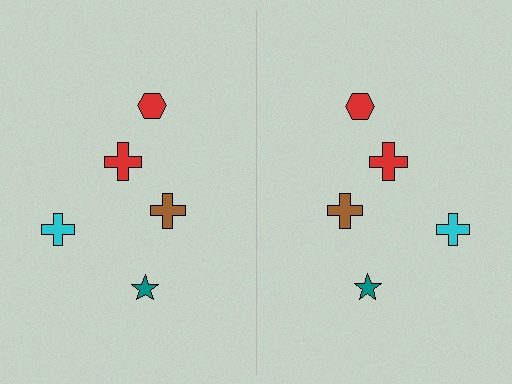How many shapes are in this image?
There are 10 shapes in this image.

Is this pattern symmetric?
Yes, this pattern has bilateral (reflection) symmetry.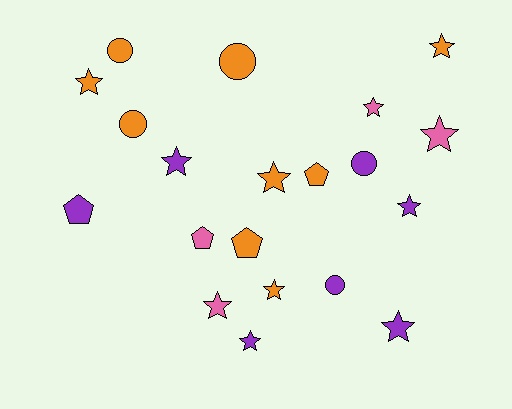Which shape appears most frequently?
Star, with 11 objects.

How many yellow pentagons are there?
There are no yellow pentagons.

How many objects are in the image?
There are 20 objects.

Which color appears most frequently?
Orange, with 9 objects.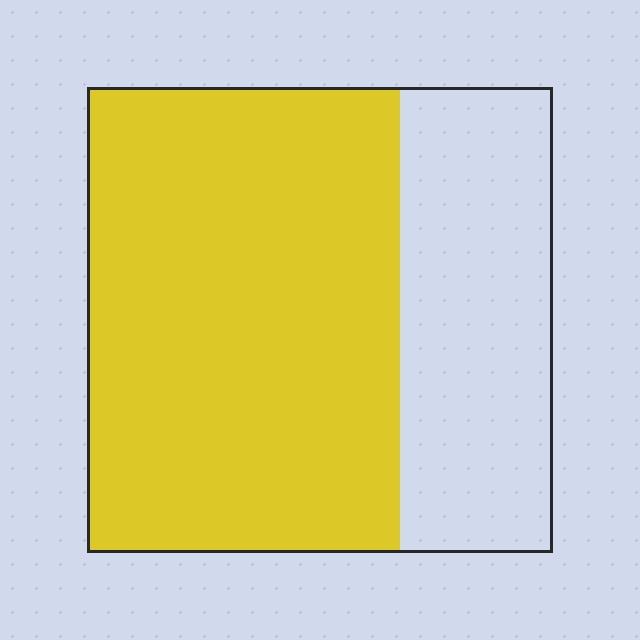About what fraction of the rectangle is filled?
About two thirds (2/3).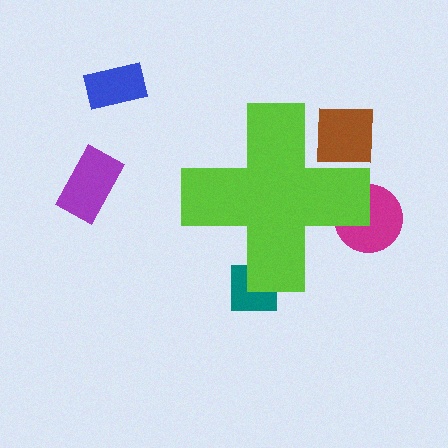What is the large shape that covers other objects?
A lime cross.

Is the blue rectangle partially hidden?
No, the blue rectangle is fully visible.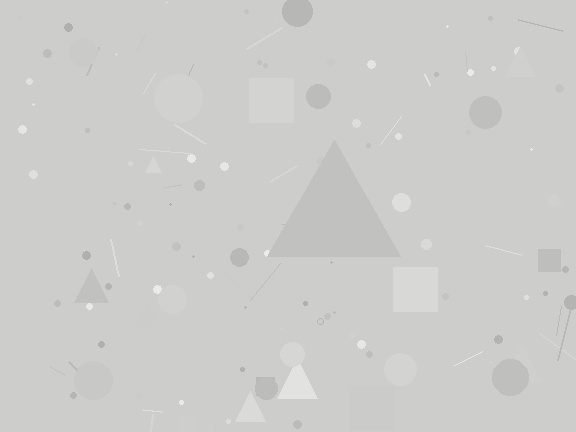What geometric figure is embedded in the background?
A triangle is embedded in the background.